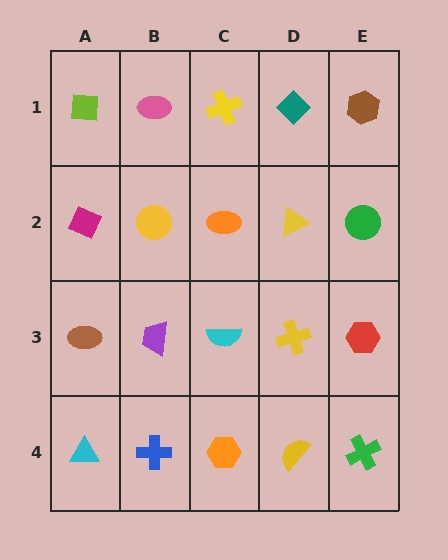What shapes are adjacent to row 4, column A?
A brown ellipse (row 3, column A), a blue cross (row 4, column B).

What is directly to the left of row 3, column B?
A brown ellipse.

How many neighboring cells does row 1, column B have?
3.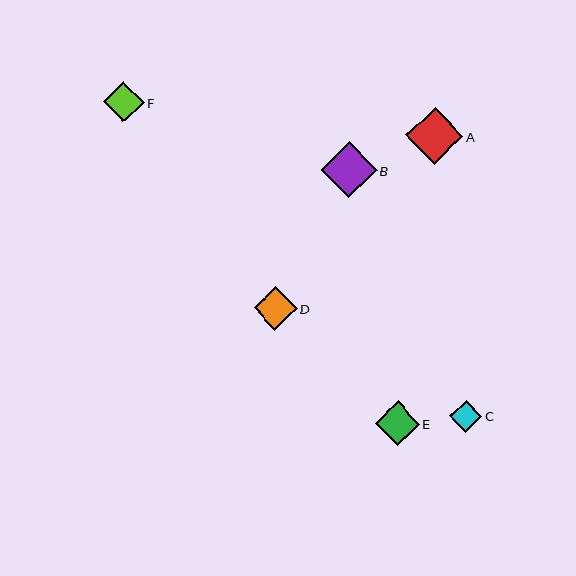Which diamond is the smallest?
Diamond C is the smallest with a size of approximately 32 pixels.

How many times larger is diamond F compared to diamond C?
Diamond F is approximately 1.3 times the size of diamond C.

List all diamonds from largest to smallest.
From largest to smallest: A, B, E, D, F, C.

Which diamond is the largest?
Diamond A is the largest with a size of approximately 57 pixels.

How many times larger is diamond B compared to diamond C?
Diamond B is approximately 1.8 times the size of diamond C.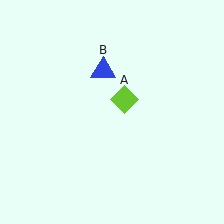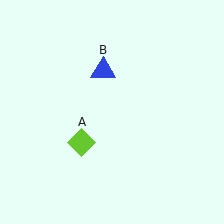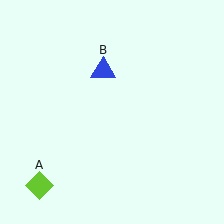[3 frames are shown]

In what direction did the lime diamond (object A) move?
The lime diamond (object A) moved down and to the left.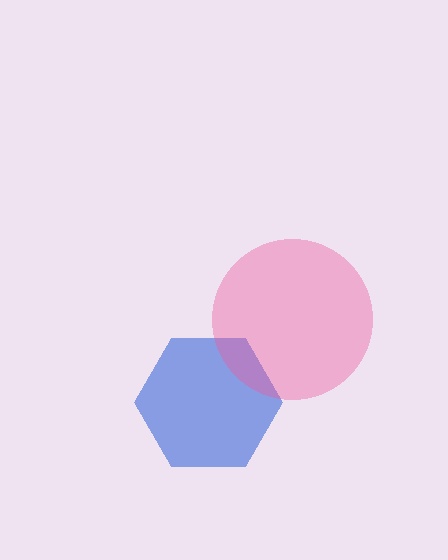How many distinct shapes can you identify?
There are 2 distinct shapes: a blue hexagon, a pink circle.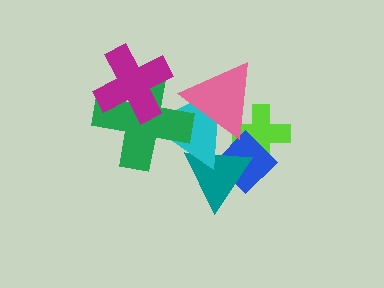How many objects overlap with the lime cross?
3 objects overlap with the lime cross.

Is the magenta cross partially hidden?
No, no other shape covers it.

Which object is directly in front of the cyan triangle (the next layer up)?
The pink triangle is directly in front of the cyan triangle.